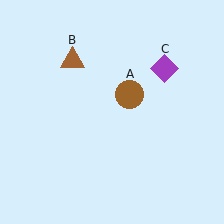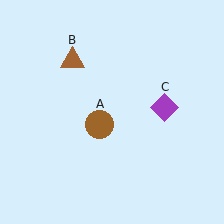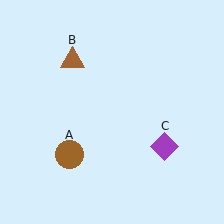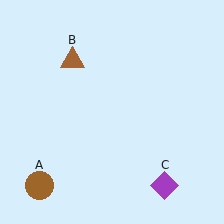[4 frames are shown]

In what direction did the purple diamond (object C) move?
The purple diamond (object C) moved down.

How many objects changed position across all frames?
2 objects changed position: brown circle (object A), purple diamond (object C).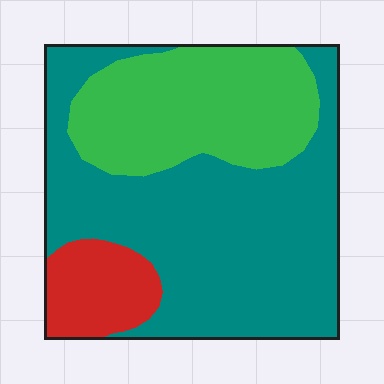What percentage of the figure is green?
Green takes up about one third (1/3) of the figure.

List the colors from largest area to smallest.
From largest to smallest: teal, green, red.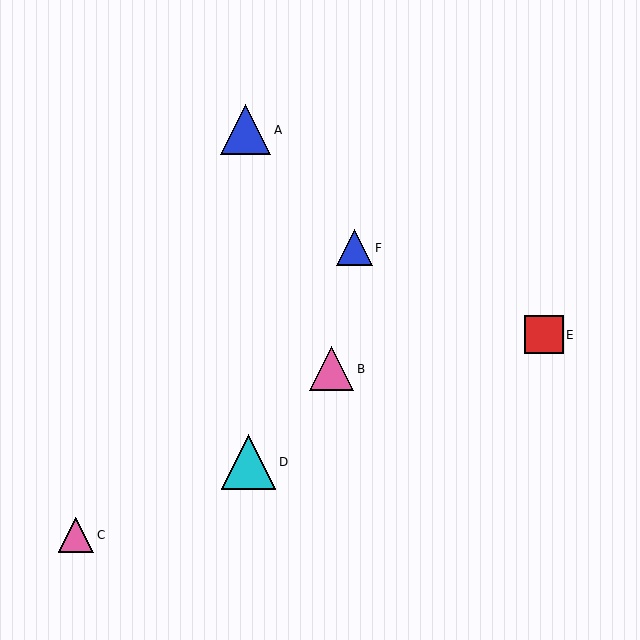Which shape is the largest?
The cyan triangle (labeled D) is the largest.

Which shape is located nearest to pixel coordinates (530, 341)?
The red square (labeled E) at (544, 335) is nearest to that location.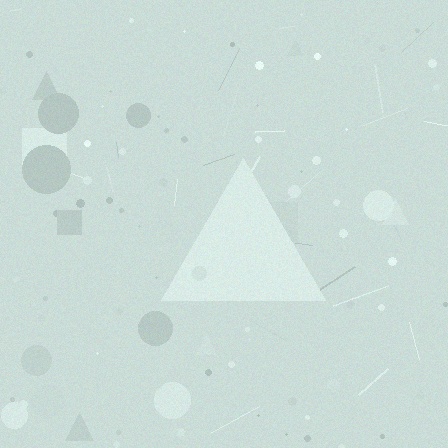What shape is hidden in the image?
A triangle is hidden in the image.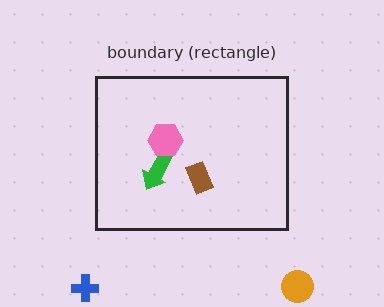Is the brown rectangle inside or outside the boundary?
Inside.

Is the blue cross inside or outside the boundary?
Outside.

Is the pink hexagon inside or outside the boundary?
Inside.